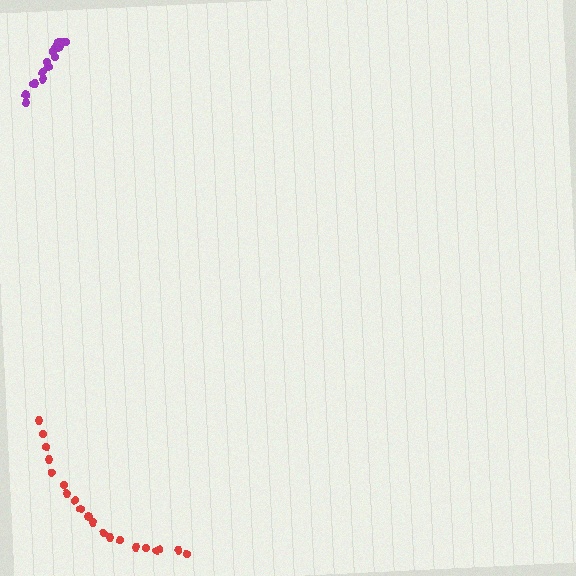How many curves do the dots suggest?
There are 2 distinct paths.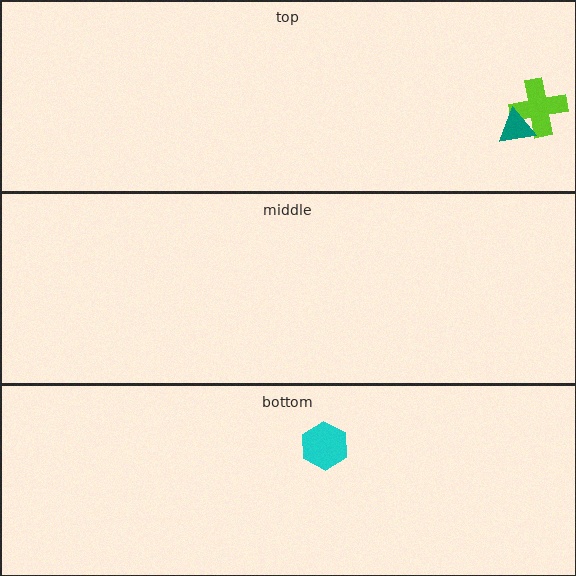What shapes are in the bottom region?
The cyan hexagon.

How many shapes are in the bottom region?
1.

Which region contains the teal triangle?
The top region.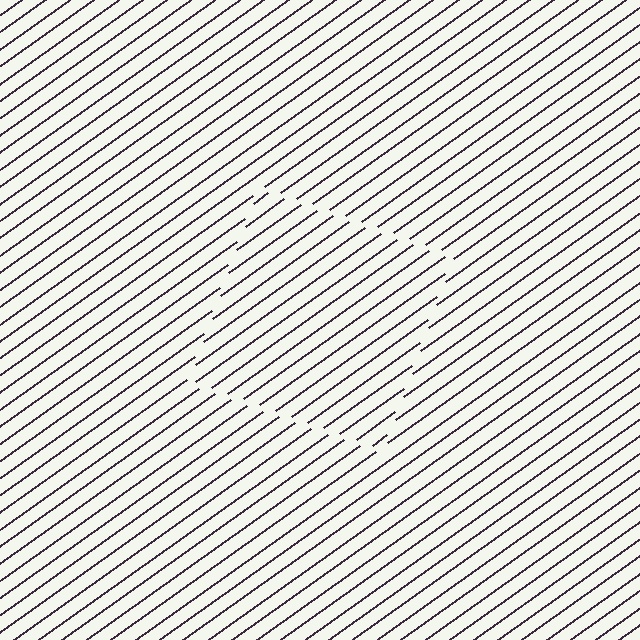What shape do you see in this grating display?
An illusory square. The interior of the shape contains the same grating, shifted by half a period — the contour is defined by the phase discontinuity where line-ends from the inner and outer gratings abut.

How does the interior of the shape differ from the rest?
The interior of the shape contains the same grating, shifted by half a period — the contour is defined by the phase discontinuity where line-ends from the inner and outer gratings abut.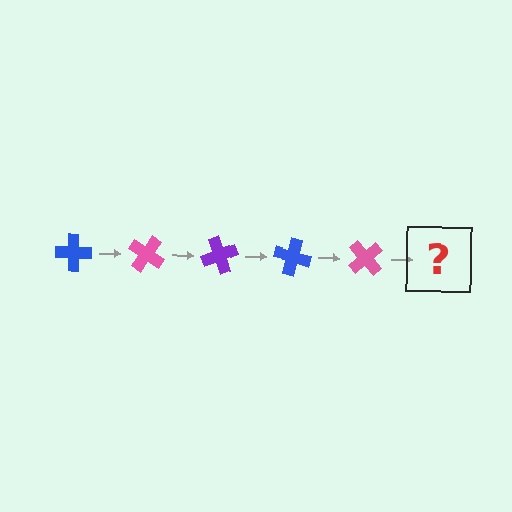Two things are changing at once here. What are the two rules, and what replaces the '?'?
The two rules are that it rotates 35 degrees each step and the color cycles through blue, pink, and purple. The '?' should be a purple cross, rotated 175 degrees from the start.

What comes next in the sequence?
The next element should be a purple cross, rotated 175 degrees from the start.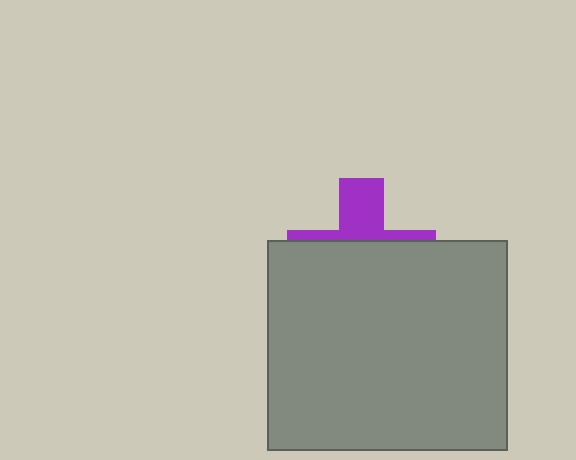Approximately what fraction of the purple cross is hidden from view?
Roughly 67% of the purple cross is hidden behind the gray rectangle.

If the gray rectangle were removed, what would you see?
You would see the complete purple cross.